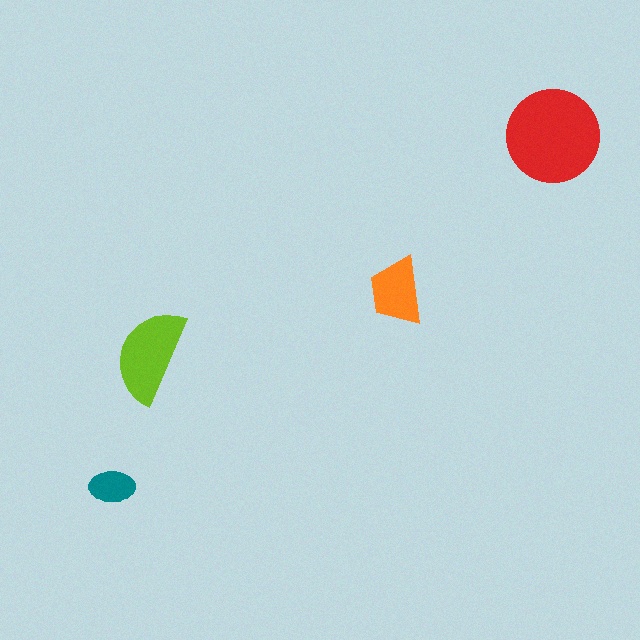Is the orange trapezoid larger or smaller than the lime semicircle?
Smaller.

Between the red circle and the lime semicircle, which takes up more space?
The red circle.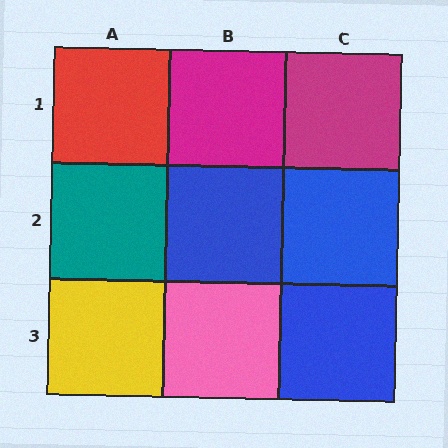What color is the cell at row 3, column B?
Pink.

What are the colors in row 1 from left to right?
Red, magenta, magenta.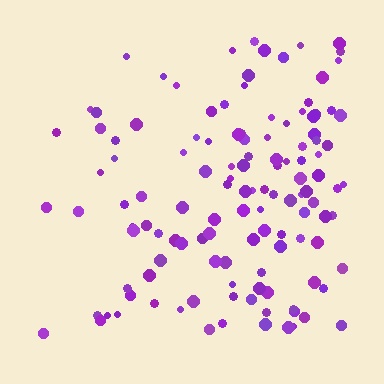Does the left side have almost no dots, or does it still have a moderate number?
Still a moderate number, just noticeably fewer than the right.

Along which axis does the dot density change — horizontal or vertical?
Horizontal.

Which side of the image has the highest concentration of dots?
The right.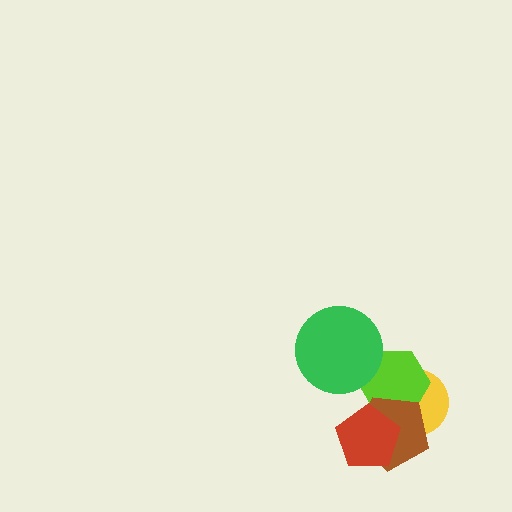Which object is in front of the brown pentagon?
The red pentagon is in front of the brown pentagon.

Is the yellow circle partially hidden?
Yes, it is partially covered by another shape.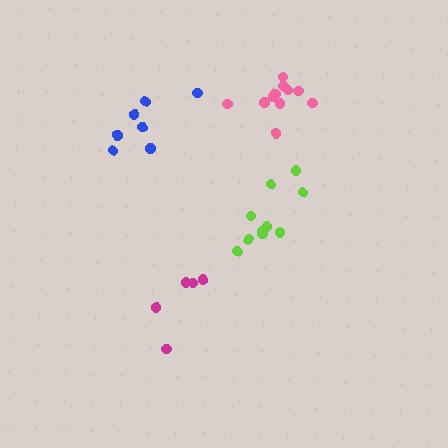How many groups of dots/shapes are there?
There are 4 groups.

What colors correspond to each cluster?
The clusters are colored: lime, blue, magenta, pink.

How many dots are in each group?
Group 1: 10 dots, Group 2: 7 dots, Group 3: 5 dots, Group 4: 11 dots (33 total).